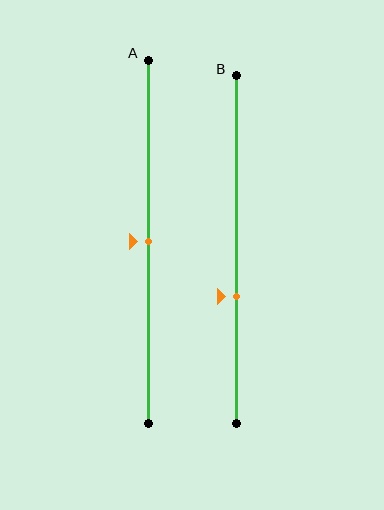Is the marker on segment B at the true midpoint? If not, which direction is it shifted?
No, the marker on segment B is shifted downward by about 14% of the segment length.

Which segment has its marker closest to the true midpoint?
Segment A has its marker closest to the true midpoint.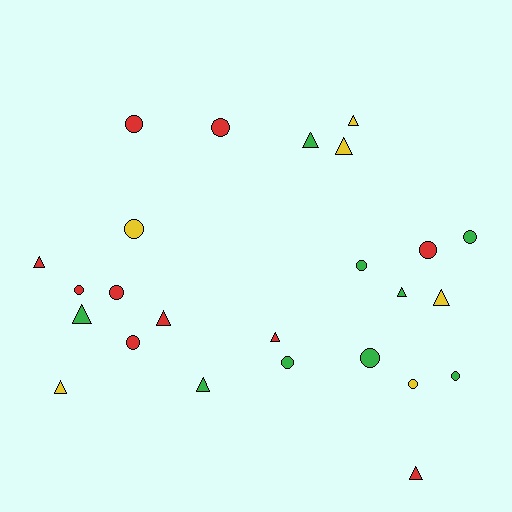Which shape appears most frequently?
Circle, with 13 objects.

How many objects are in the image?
There are 25 objects.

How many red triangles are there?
There are 4 red triangles.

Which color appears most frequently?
Red, with 10 objects.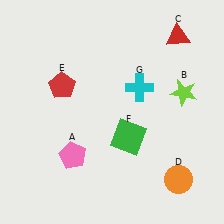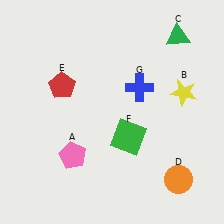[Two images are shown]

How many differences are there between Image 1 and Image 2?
There are 3 differences between the two images.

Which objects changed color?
B changed from lime to yellow. C changed from red to green. G changed from cyan to blue.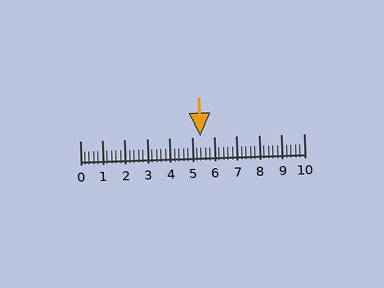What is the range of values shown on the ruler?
The ruler shows values from 0 to 10.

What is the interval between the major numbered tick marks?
The major tick marks are spaced 1 units apart.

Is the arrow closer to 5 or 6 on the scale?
The arrow is closer to 5.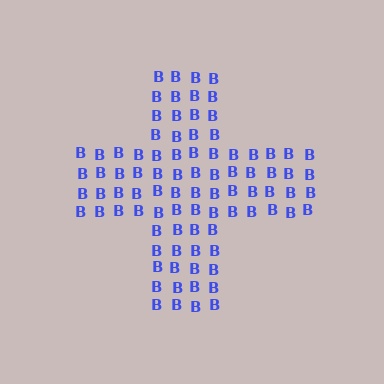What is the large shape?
The large shape is a cross.